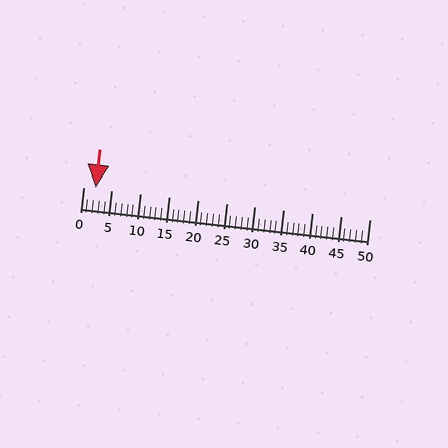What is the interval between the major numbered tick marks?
The major tick marks are spaced 5 units apart.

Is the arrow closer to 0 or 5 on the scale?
The arrow is closer to 0.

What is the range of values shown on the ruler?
The ruler shows values from 0 to 50.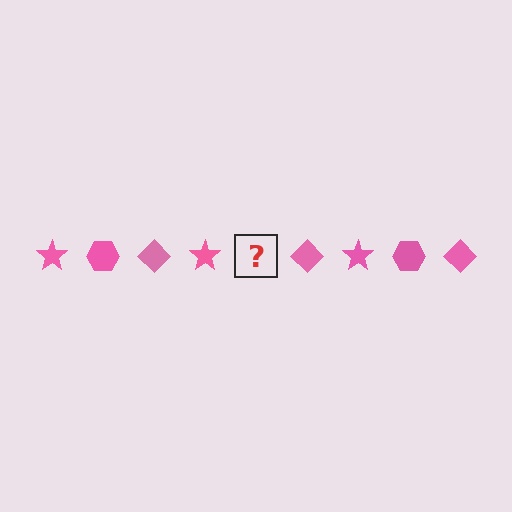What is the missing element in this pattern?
The missing element is a pink hexagon.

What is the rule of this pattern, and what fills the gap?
The rule is that the pattern cycles through star, hexagon, diamond shapes in pink. The gap should be filled with a pink hexagon.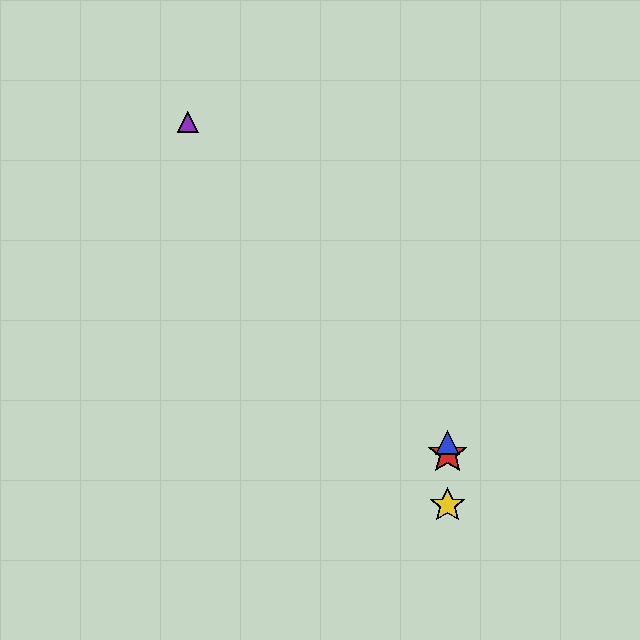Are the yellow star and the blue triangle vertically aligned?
Yes, both are at x≈448.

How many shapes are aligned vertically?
4 shapes (the red star, the blue triangle, the green star, the yellow star) are aligned vertically.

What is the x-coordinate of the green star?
The green star is at x≈448.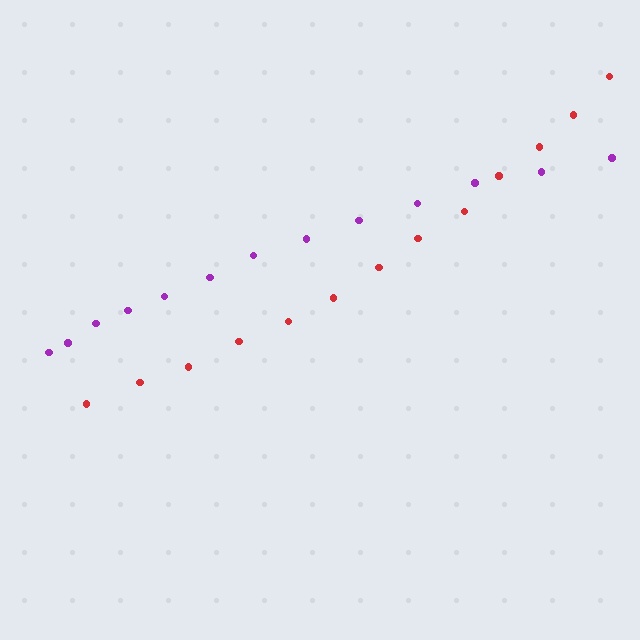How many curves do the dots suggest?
There are 2 distinct paths.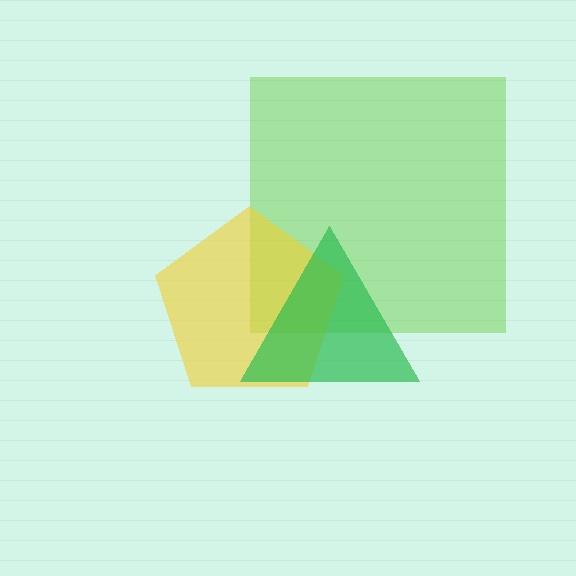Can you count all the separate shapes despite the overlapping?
Yes, there are 3 separate shapes.